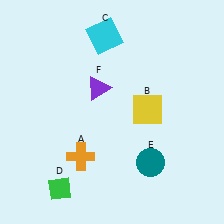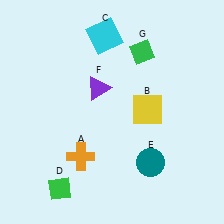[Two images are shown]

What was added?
A green diamond (G) was added in Image 2.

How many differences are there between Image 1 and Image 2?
There is 1 difference between the two images.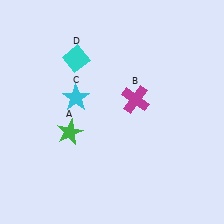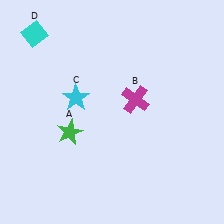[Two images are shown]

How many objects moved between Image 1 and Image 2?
1 object moved between the two images.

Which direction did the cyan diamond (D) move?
The cyan diamond (D) moved left.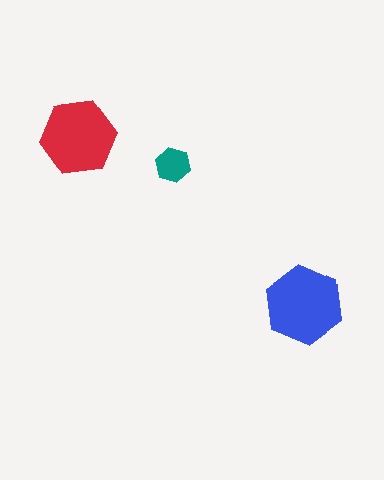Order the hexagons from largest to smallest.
the blue one, the red one, the teal one.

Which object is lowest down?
The blue hexagon is bottommost.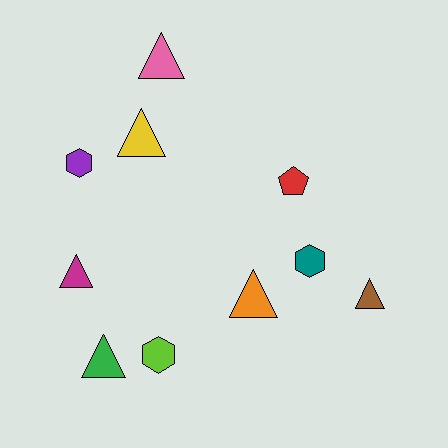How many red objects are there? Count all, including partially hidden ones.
There is 1 red object.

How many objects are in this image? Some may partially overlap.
There are 10 objects.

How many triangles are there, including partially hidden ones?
There are 6 triangles.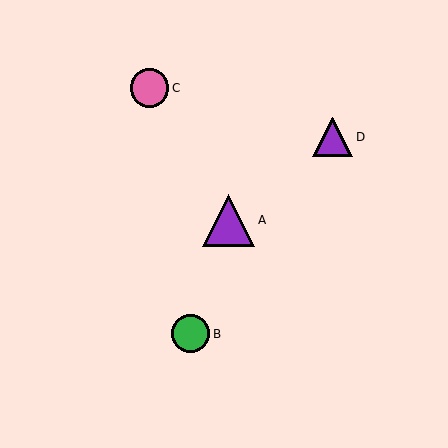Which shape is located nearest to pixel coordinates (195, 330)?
The green circle (labeled B) at (190, 334) is nearest to that location.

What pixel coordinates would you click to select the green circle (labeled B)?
Click at (190, 334) to select the green circle B.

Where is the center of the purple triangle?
The center of the purple triangle is at (229, 220).